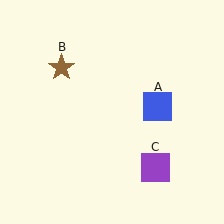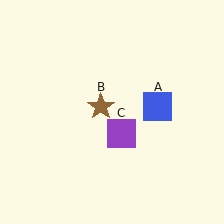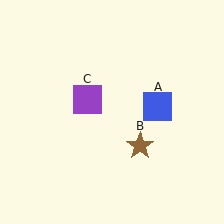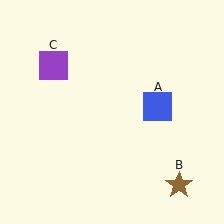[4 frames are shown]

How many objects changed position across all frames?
2 objects changed position: brown star (object B), purple square (object C).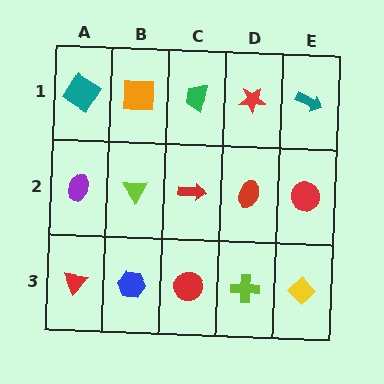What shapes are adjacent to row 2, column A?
A teal diamond (row 1, column A), a red triangle (row 3, column A), a lime triangle (row 2, column B).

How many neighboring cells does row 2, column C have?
4.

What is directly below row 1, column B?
A lime triangle.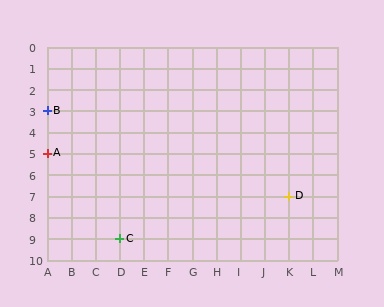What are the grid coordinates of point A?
Point A is at grid coordinates (A, 5).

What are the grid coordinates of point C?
Point C is at grid coordinates (D, 9).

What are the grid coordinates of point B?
Point B is at grid coordinates (A, 3).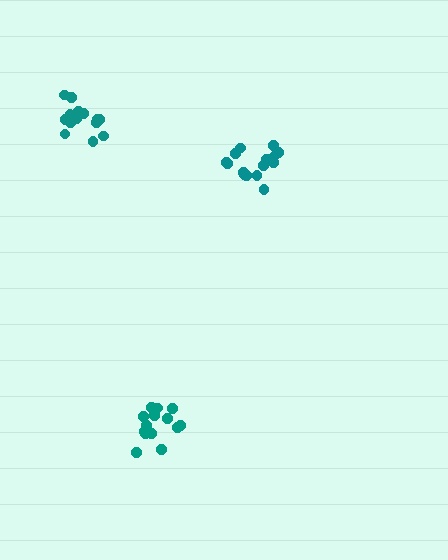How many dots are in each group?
Group 1: 14 dots, Group 2: 15 dots, Group 3: 14 dots (43 total).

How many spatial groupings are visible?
There are 3 spatial groupings.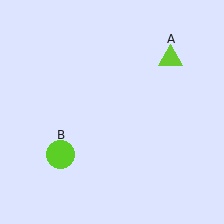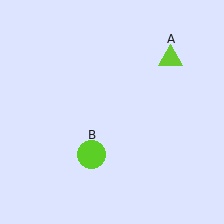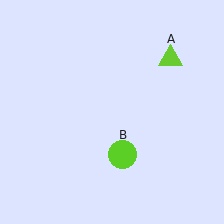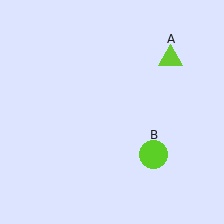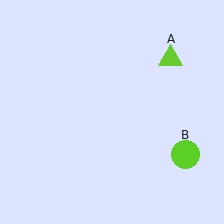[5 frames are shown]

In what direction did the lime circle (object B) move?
The lime circle (object B) moved right.